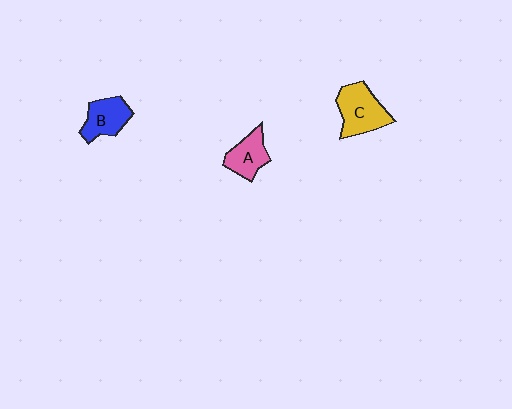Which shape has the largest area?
Shape C (yellow).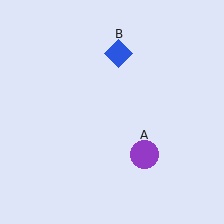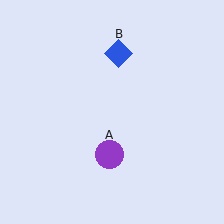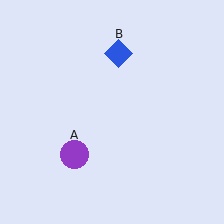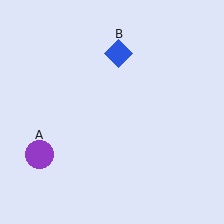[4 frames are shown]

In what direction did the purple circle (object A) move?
The purple circle (object A) moved left.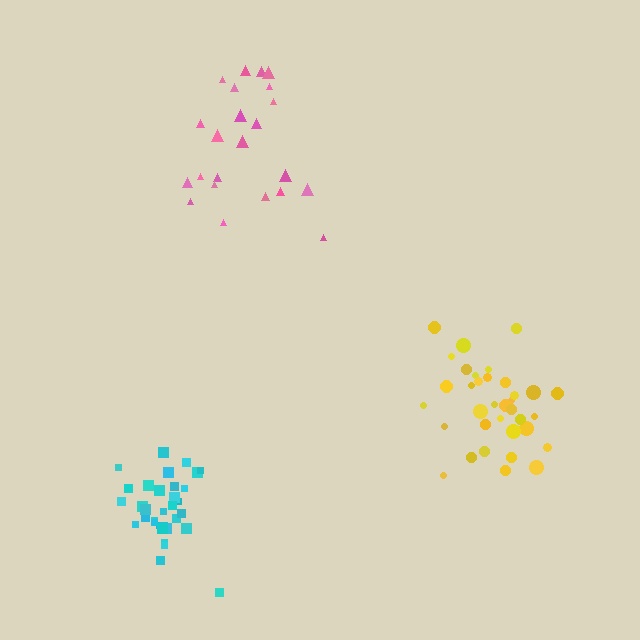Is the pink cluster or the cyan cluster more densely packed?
Cyan.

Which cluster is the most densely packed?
Cyan.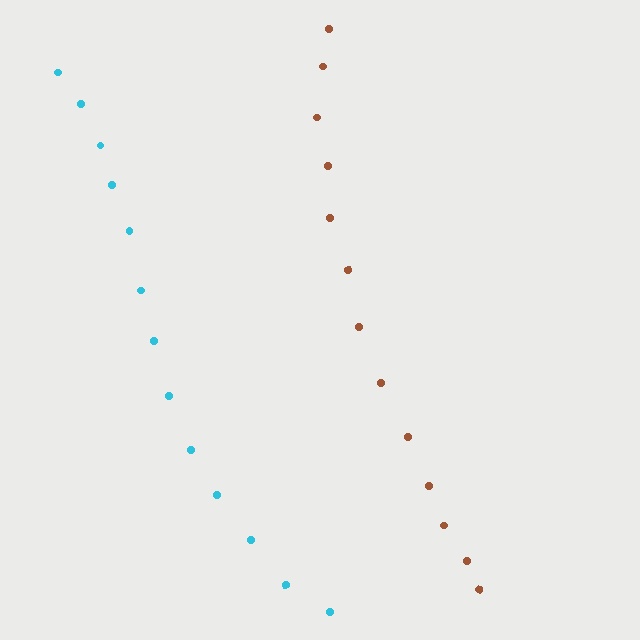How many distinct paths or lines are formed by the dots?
There are 2 distinct paths.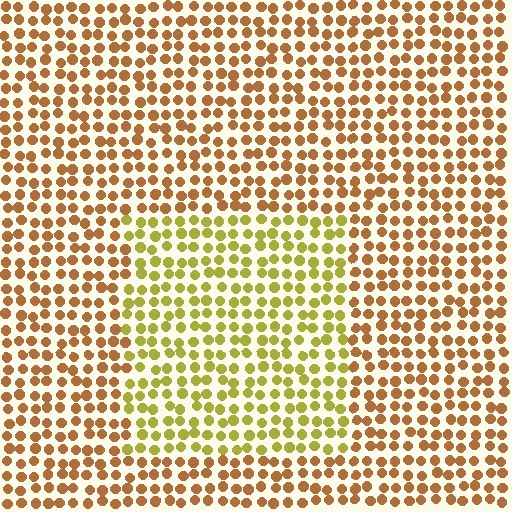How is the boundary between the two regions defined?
The boundary is defined purely by a slight shift in hue (about 37 degrees). Spacing, size, and orientation are identical on both sides.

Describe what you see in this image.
The image is filled with small brown elements in a uniform arrangement. A rectangle-shaped region is visible where the elements are tinted to a slightly different hue, forming a subtle color boundary.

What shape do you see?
I see a rectangle.